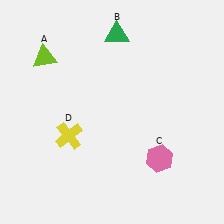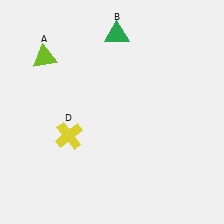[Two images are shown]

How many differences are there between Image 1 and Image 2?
There is 1 difference between the two images.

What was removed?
The pink hexagon (C) was removed in Image 2.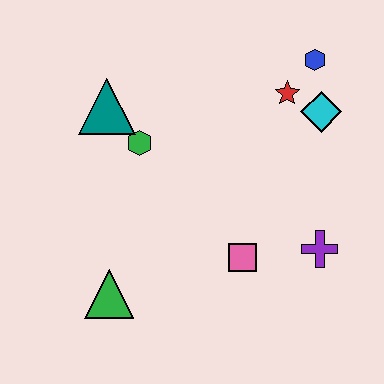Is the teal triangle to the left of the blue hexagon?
Yes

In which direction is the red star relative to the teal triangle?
The red star is to the right of the teal triangle.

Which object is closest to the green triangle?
The pink square is closest to the green triangle.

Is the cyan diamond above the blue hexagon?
No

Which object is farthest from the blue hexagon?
The green triangle is farthest from the blue hexagon.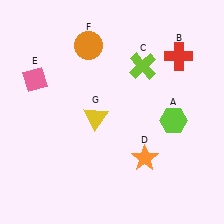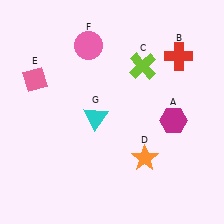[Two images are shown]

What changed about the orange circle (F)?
In Image 1, F is orange. In Image 2, it changed to pink.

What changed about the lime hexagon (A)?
In Image 1, A is lime. In Image 2, it changed to magenta.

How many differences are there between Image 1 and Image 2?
There are 3 differences between the two images.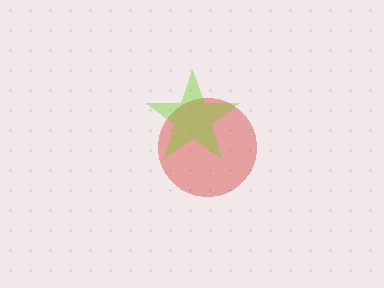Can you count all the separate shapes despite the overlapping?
Yes, there are 2 separate shapes.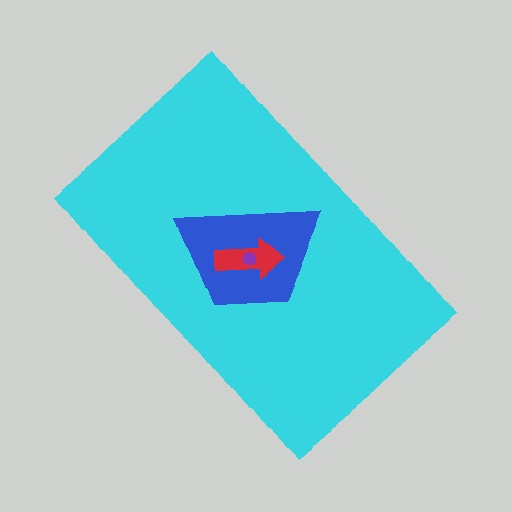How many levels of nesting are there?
4.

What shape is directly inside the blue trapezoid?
The red arrow.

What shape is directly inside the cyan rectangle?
The blue trapezoid.